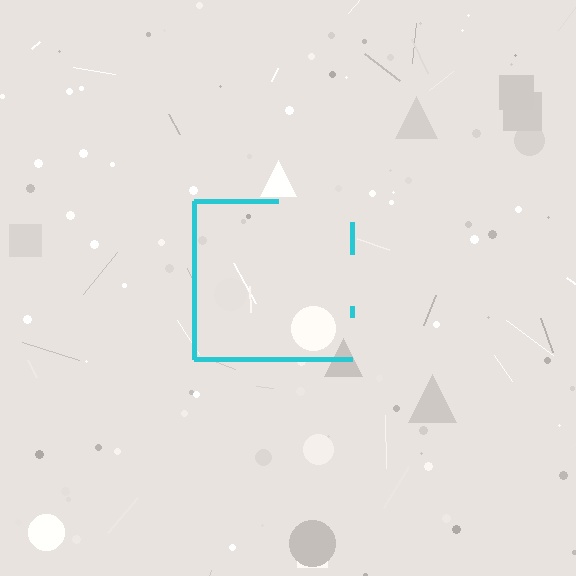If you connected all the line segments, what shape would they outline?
They would outline a square.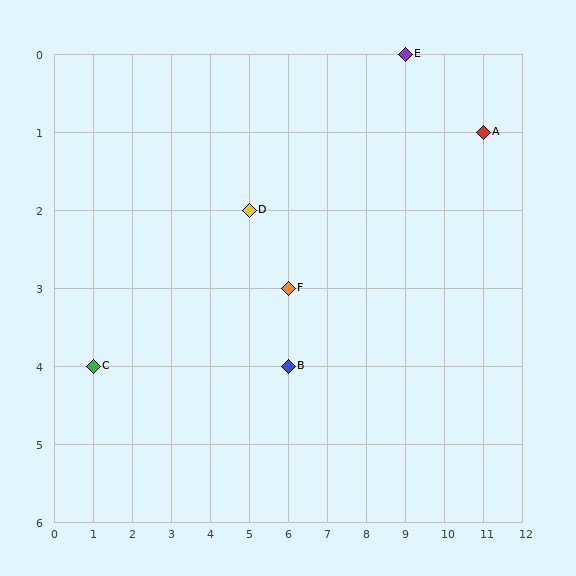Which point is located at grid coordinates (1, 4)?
Point C is at (1, 4).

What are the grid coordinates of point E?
Point E is at grid coordinates (9, 0).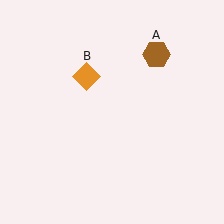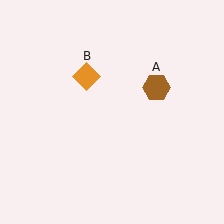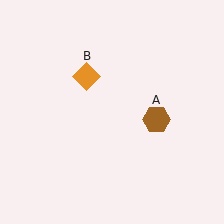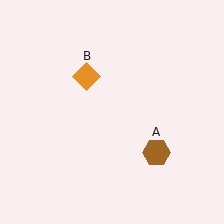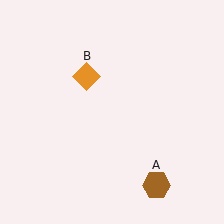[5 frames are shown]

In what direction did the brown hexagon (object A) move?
The brown hexagon (object A) moved down.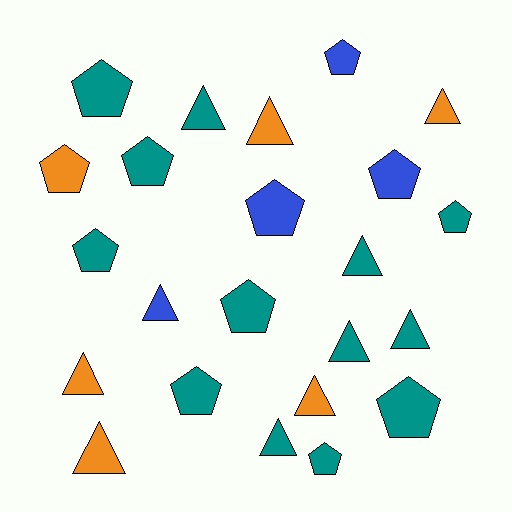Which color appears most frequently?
Teal, with 13 objects.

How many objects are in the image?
There are 23 objects.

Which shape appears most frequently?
Pentagon, with 12 objects.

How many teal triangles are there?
There are 5 teal triangles.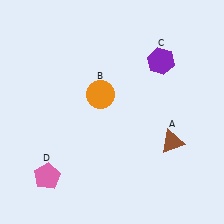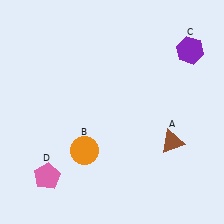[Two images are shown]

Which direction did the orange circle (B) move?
The orange circle (B) moved down.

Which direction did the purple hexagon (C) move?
The purple hexagon (C) moved right.